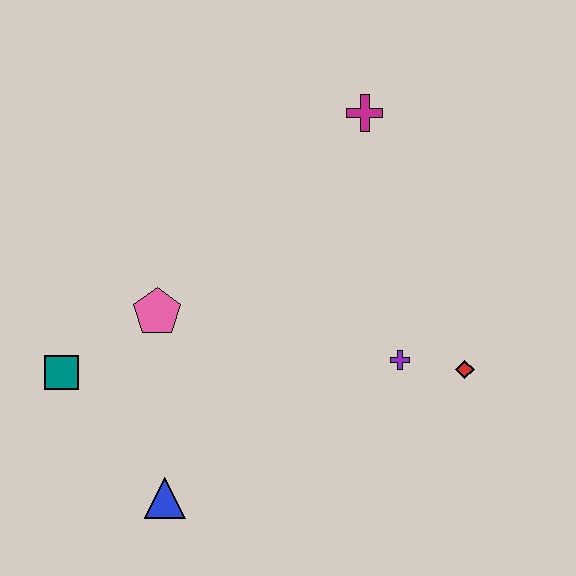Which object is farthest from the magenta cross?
The blue triangle is farthest from the magenta cross.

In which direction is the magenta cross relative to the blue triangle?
The magenta cross is above the blue triangle.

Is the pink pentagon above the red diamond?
Yes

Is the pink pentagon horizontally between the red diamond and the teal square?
Yes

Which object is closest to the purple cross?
The red diamond is closest to the purple cross.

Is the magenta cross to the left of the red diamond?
Yes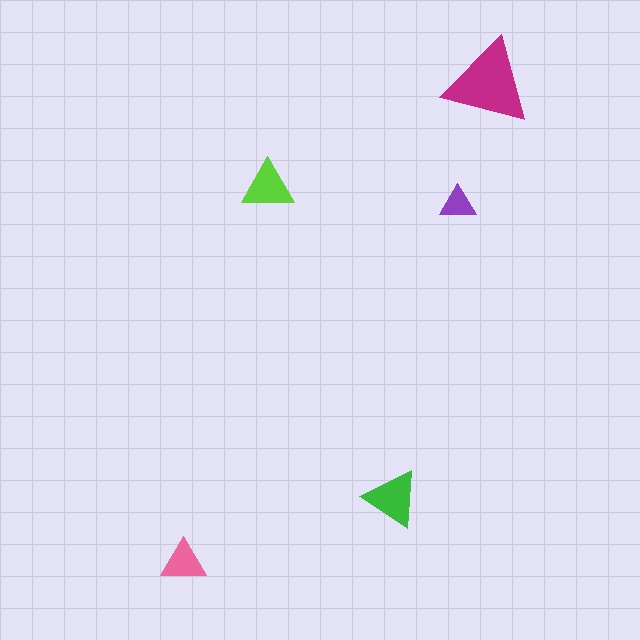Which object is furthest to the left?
The pink triangle is leftmost.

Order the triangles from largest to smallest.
the magenta one, the green one, the lime one, the pink one, the purple one.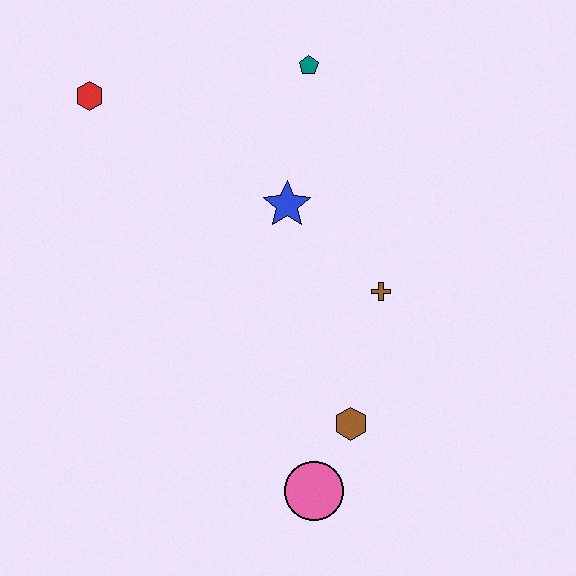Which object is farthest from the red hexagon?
The pink circle is farthest from the red hexagon.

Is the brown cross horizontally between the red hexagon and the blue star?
No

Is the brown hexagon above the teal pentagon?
No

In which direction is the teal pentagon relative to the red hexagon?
The teal pentagon is to the right of the red hexagon.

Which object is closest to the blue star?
The brown cross is closest to the blue star.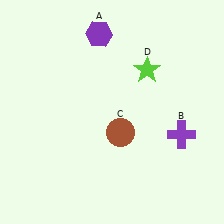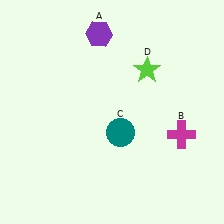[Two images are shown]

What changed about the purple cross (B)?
In Image 1, B is purple. In Image 2, it changed to magenta.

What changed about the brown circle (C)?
In Image 1, C is brown. In Image 2, it changed to teal.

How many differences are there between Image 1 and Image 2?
There are 2 differences between the two images.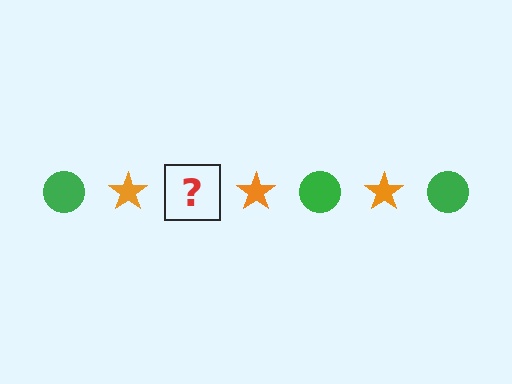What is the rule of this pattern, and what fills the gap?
The rule is that the pattern alternates between green circle and orange star. The gap should be filled with a green circle.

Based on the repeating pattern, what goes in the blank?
The blank should be a green circle.